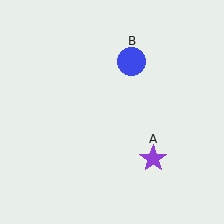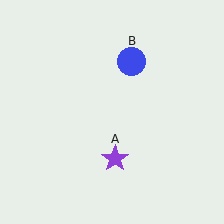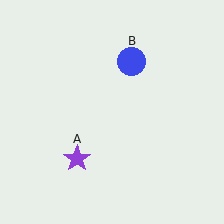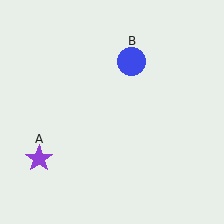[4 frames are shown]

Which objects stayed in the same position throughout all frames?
Blue circle (object B) remained stationary.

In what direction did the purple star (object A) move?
The purple star (object A) moved left.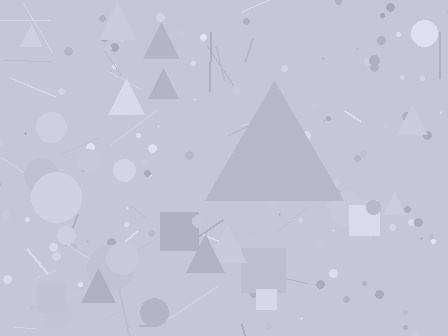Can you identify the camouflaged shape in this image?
The camouflaged shape is a triangle.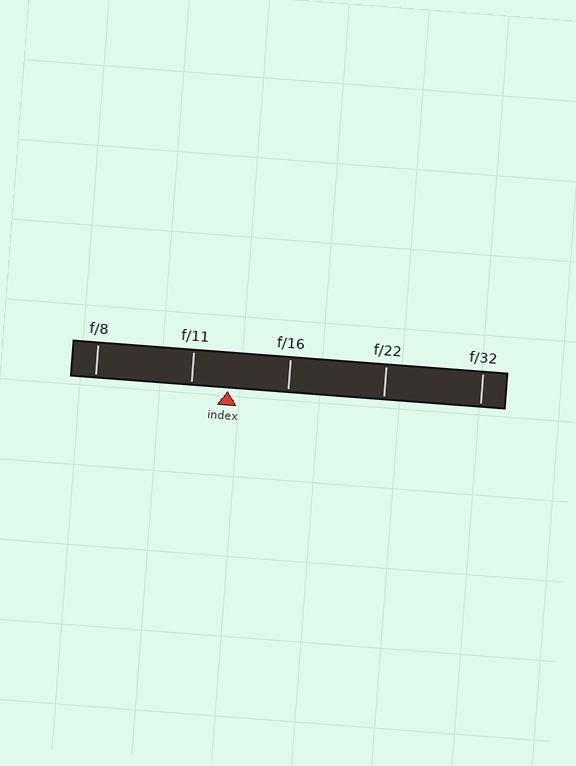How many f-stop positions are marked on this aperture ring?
There are 5 f-stop positions marked.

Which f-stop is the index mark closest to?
The index mark is closest to f/11.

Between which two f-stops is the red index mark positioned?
The index mark is between f/11 and f/16.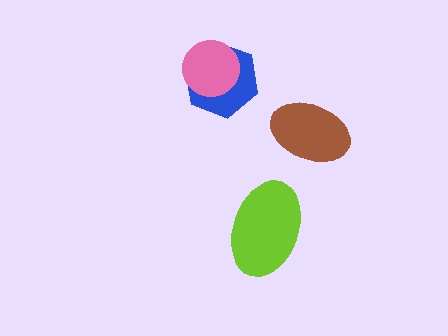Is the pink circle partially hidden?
No, no other shape covers it.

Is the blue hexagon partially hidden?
Yes, it is partially covered by another shape.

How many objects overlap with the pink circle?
1 object overlaps with the pink circle.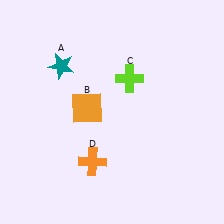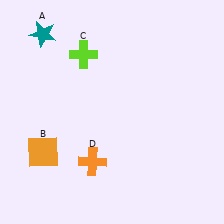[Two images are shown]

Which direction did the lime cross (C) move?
The lime cross (C) moved left.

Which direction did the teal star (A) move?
The teal star (A) moved up.